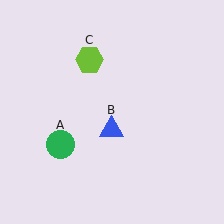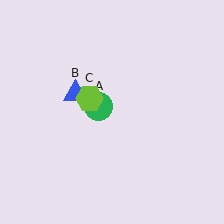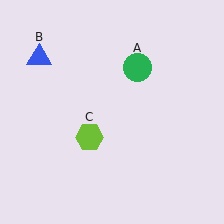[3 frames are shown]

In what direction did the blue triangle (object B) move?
The blue triangle (object B) moved up and to the left.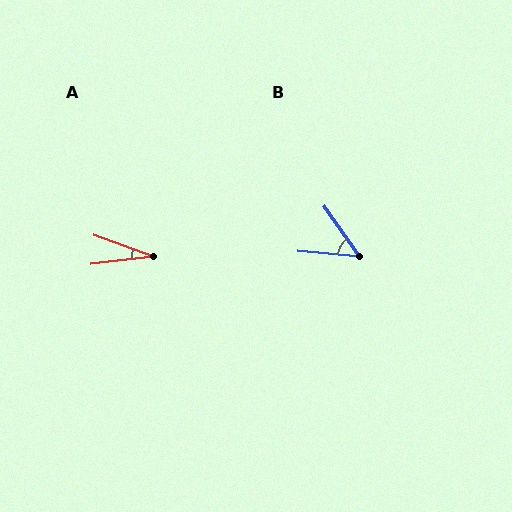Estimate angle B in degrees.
Approximately 50 degrees.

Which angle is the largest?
B, at approximately 50 degrees.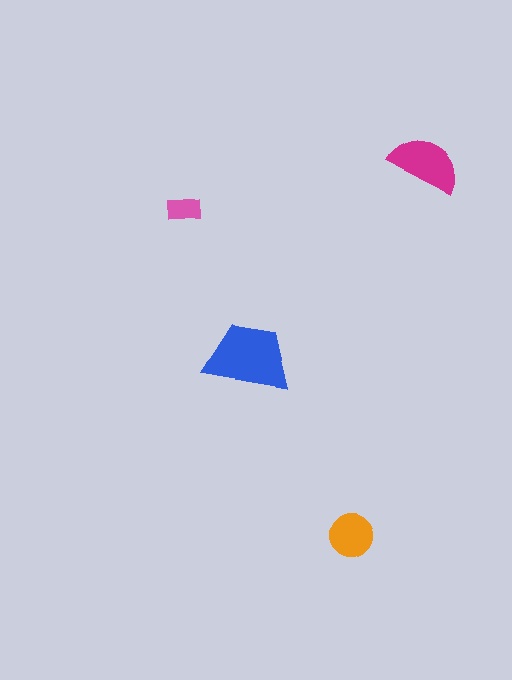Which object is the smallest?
The pink rectangle.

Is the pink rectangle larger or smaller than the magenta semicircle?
Smaller.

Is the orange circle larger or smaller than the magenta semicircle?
Smaller.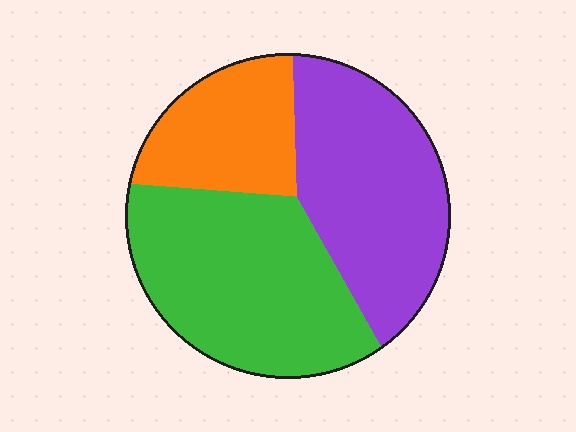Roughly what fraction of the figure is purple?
Purple takes up about three eighths (3/8) of the figure.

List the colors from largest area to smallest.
From largest to smallest: green, purple, orange.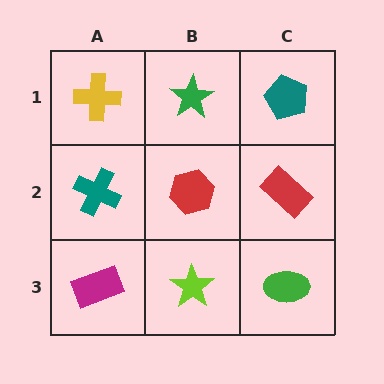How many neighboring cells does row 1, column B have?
3.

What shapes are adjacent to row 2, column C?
A teal pentagon (row 1, column C), a green ellipse (row 3, column C), a red hexagon (row 2, column B).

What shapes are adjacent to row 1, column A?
A teal cross (row 2, column A), a green star (row 1, column B).